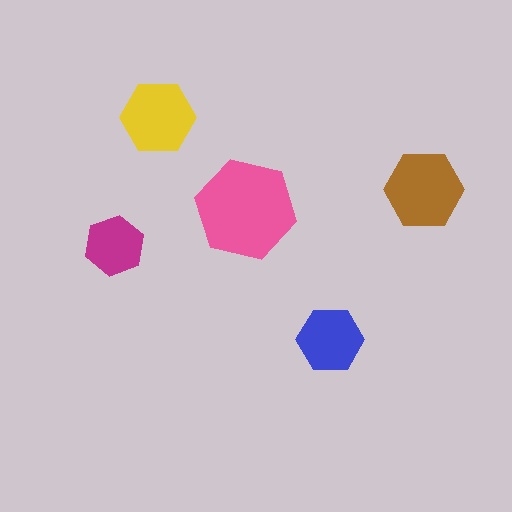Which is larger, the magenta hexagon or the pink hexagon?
The pink one.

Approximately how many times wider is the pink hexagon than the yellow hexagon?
About 1.5 times wider.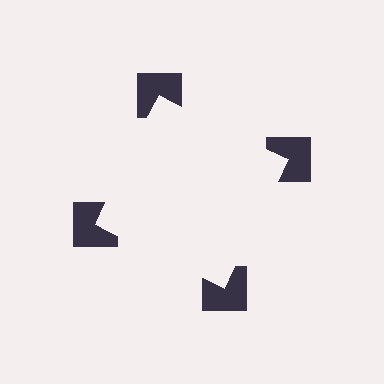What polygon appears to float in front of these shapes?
An illusory square — its edges are inferred from the aligned wedge cuts in the notched squares, not physically drawn.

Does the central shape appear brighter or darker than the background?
It typically appears slightly brighter than the background, even though no actual brightness change is drawn.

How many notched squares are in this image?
There are 4 — one at each vertex of the illusory square.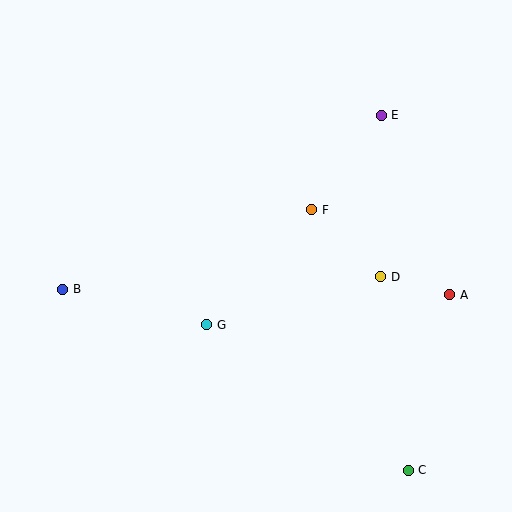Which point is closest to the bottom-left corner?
Point B is closest to the bottom-left corner.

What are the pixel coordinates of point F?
Point F is at (312, 210).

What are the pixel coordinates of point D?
Point D is at (381, 277).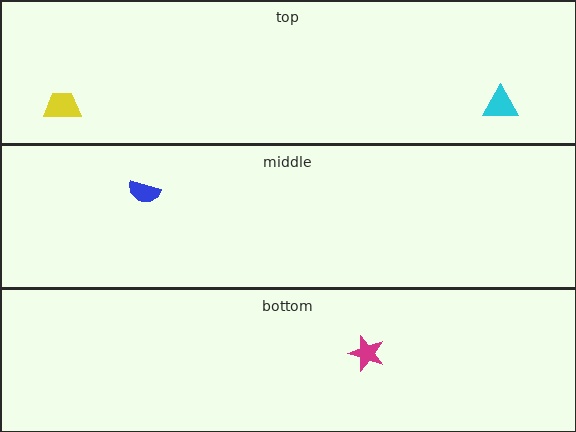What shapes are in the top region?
The cyan triangle, the yellow trapezoid.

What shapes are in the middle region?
The blue semicircle.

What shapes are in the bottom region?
The magenta star.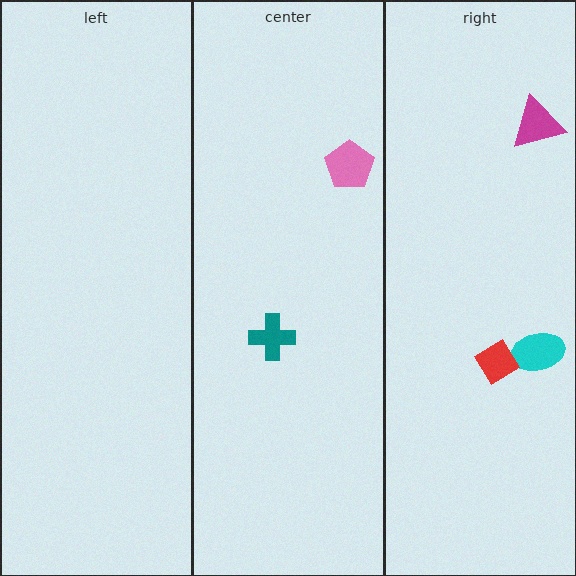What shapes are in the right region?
The cyan ellipse, the red diamond, the magenta triangle.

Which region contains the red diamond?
The right region.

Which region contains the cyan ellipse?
The right region.